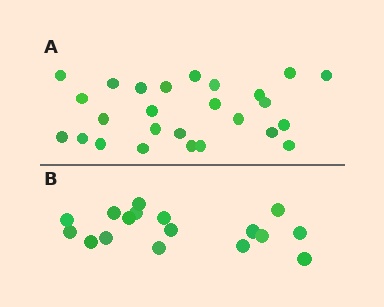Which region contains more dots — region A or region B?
Region A (the top region) has more dots.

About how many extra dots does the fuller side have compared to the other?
Region A has roughly 8 or so more dots than region B.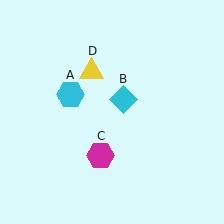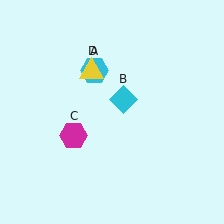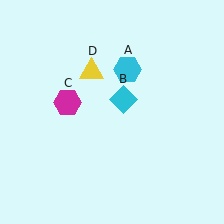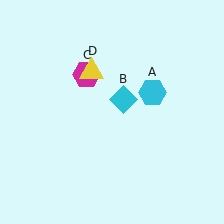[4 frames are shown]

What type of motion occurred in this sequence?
The cyan hexagon (object A), magenta hexagon (object C) rotated clockwise around the center of the scene.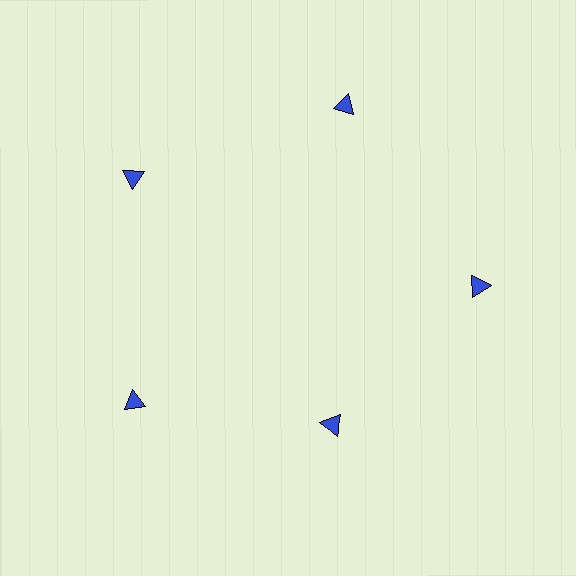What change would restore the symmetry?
The symmetry would be restored by moving it outward, back onto the ring so that all 5 triangles sit at equal angles and equal distance from the center.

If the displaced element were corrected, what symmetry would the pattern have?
It would have 5-fold rotational symmetry — the pattern would map onto itself every 72 degrees.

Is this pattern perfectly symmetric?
No. The 5 blue triangles are arranged in a ring, but one element near the 5 o'clock position is pulled inward toward the center, breaking the 5-fold rotational symmetry.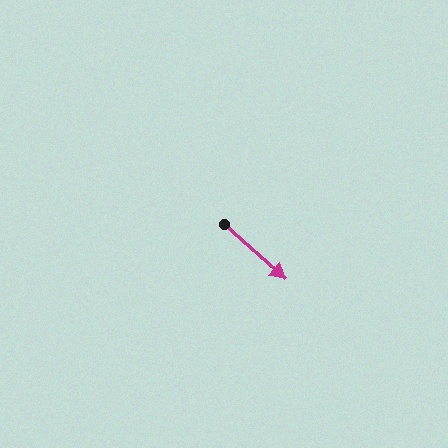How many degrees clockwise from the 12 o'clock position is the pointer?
Approximately 132 degrees.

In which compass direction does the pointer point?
Southeast.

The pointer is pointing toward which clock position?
Roughly 4 o'clock.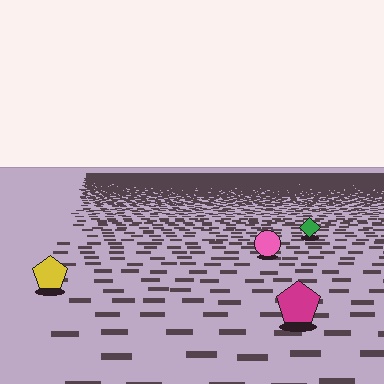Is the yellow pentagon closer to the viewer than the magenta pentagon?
No. The magenta pentagon is closer — you can tell from the texture gradient: the ground texture is coarser near it.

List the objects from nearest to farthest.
From nearest to farthest: the magenta pentagon, the yellow pentagon, the pink circle, the green diamond.